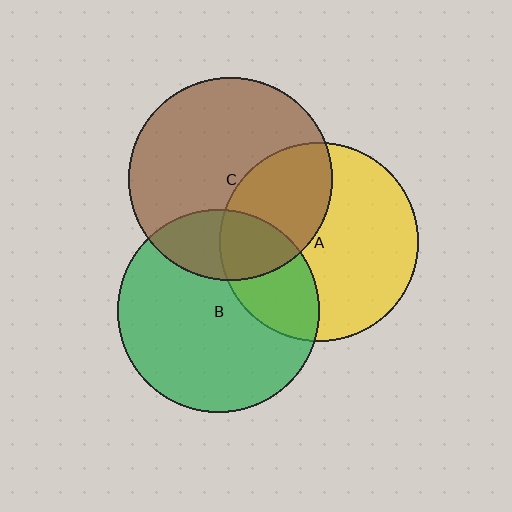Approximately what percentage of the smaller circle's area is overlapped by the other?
Approximately 25%.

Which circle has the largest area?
Circle C (brown).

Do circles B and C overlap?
Yes.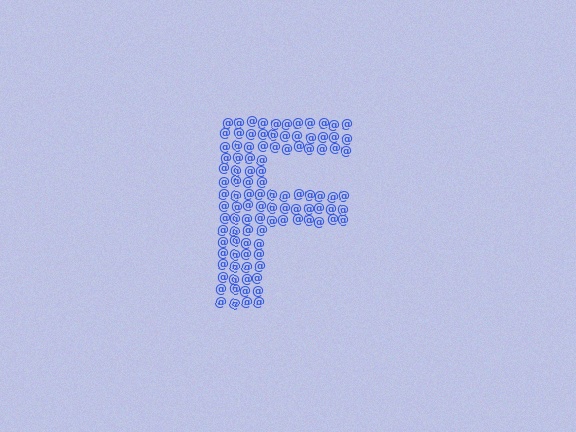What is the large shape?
The large shape is the letter F.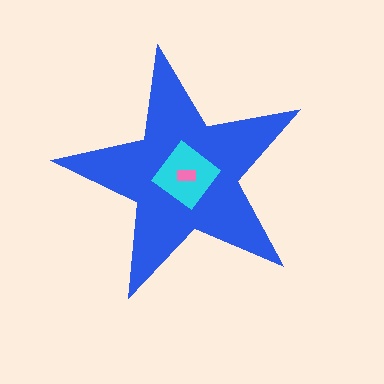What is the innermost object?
The pink rectangle.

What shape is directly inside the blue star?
The cyan diamond.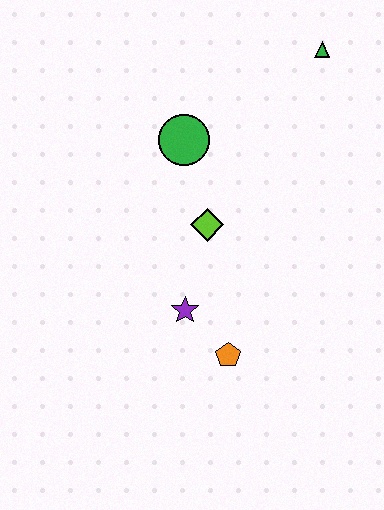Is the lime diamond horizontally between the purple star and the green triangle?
Yes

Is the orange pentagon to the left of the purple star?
No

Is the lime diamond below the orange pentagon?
No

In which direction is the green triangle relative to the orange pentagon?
The green triangle is above the orange pentagon.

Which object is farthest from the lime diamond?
The green triangle is farthest from the lime diamond.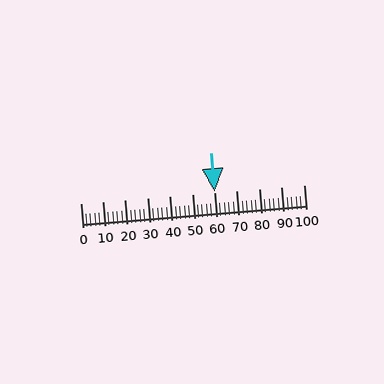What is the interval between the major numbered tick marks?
The major tick marks are spaced 10 units apart.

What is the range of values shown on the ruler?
The ruler shows values from 0 to 100.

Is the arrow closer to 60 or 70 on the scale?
The arrow is closer to 60.